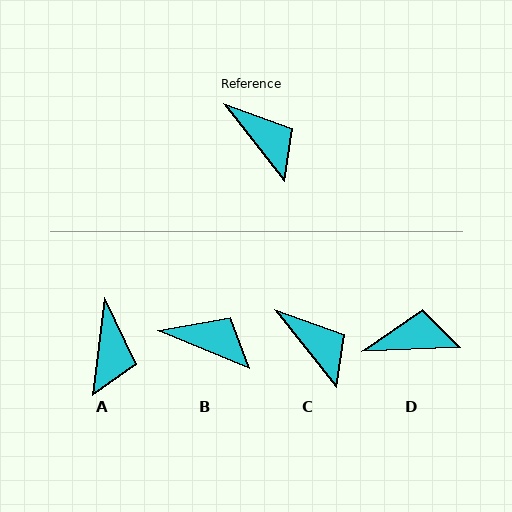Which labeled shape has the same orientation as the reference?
C.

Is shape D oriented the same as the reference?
No, it is off by about 54 degrees.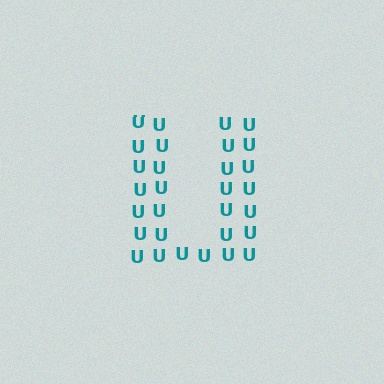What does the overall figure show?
The overall figure shows the letter U.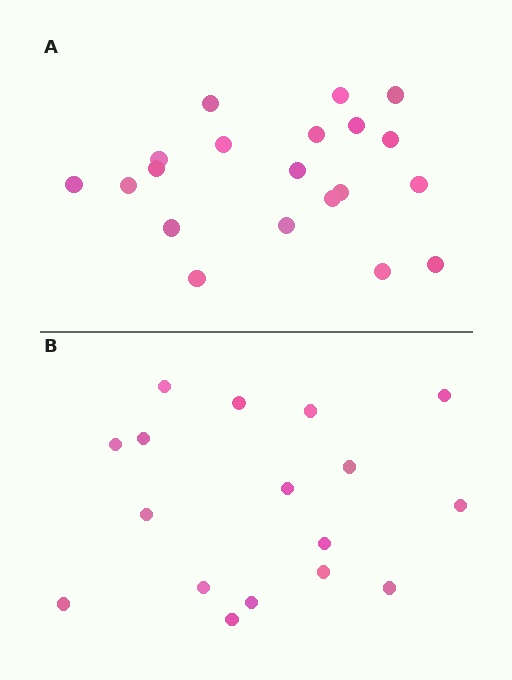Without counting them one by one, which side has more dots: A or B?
Region A (the top region) has more dots.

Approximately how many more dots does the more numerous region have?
Region A has just a few more — roughly 2 or 3 more dots than region B.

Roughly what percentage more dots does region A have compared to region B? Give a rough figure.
About 20% more.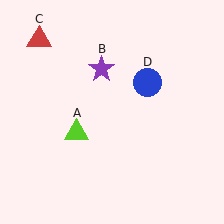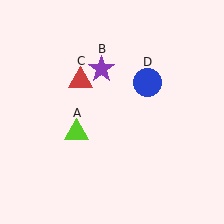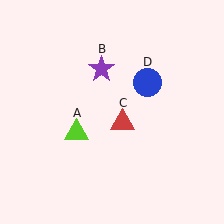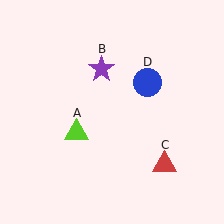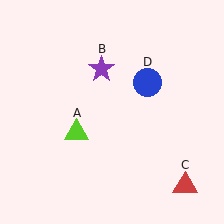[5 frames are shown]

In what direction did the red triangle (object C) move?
The red triangle (object C) moved down and to the right.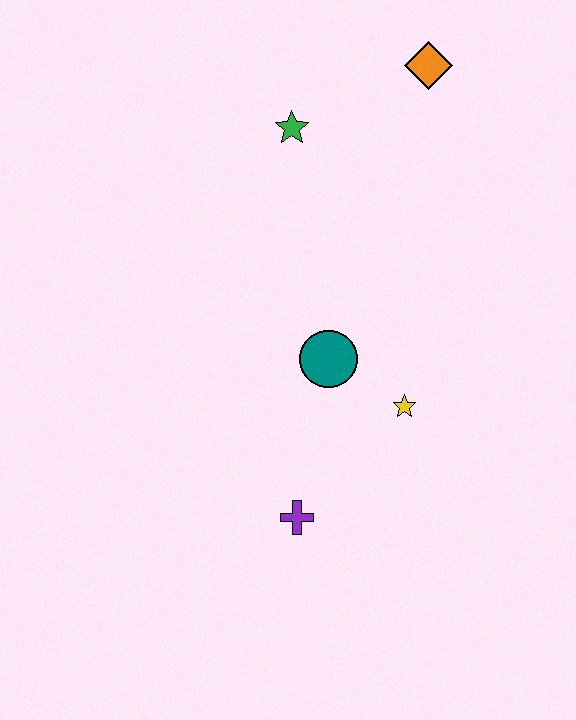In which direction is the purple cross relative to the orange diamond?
The purple cross is below the orange diamond.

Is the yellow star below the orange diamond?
Yes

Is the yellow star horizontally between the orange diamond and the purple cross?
Yes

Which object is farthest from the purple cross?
The orange diamond is farthest from the purple cross.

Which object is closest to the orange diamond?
The green star is closest to the orange diamond.